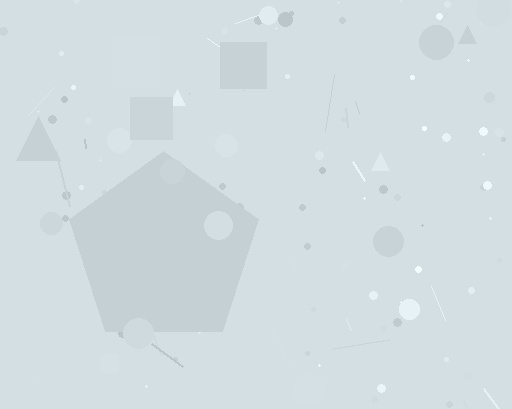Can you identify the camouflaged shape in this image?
The camouflaged shape is a pentagon.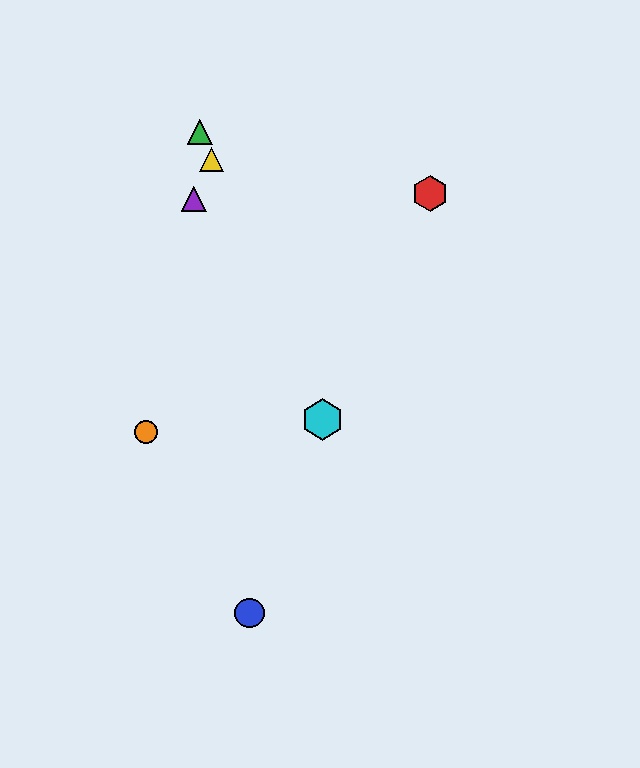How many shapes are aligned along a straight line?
3 shapes (the green triangle, the yellow triangle, the cyan hexagon) are aligned along a straight line.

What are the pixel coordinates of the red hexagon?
The red hexagon is at (430, 194).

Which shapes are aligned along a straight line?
The green triangle, the yellow triangle, the cyan hexagon are aligned along a straight line.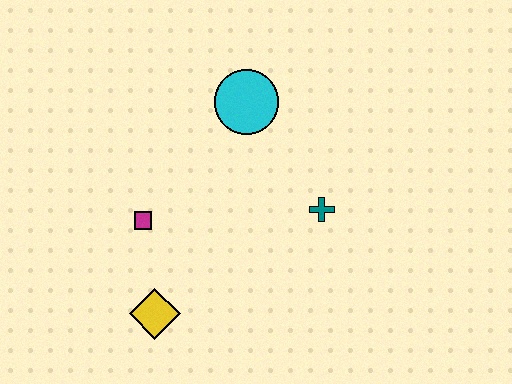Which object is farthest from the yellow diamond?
The cyan circle is farthest from the yellow diamond.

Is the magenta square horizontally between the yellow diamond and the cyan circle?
No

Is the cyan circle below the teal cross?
No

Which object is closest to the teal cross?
The cyan circle is closest to the teal cross.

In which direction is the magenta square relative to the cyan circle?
The magenta square is below the cyan circle.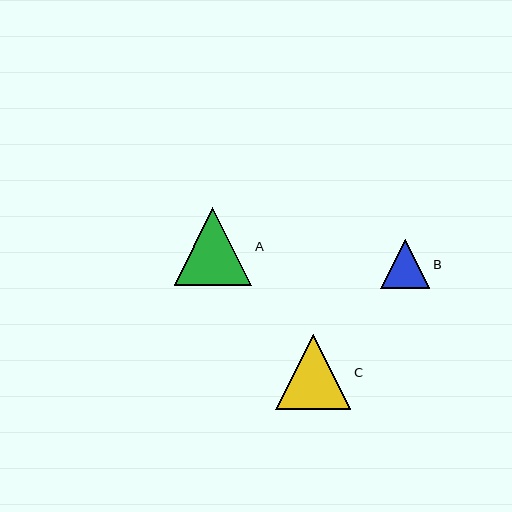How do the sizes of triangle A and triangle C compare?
Triangle A and triangle C are approximately the same size.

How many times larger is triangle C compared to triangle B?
Triangle C is approximately 1.5 times the size of triangle B.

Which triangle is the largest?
Triangle A is the largest with a size of approximately 78 pixels.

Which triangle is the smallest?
Triangle B is the smallest with a size of approximately 49 pixels.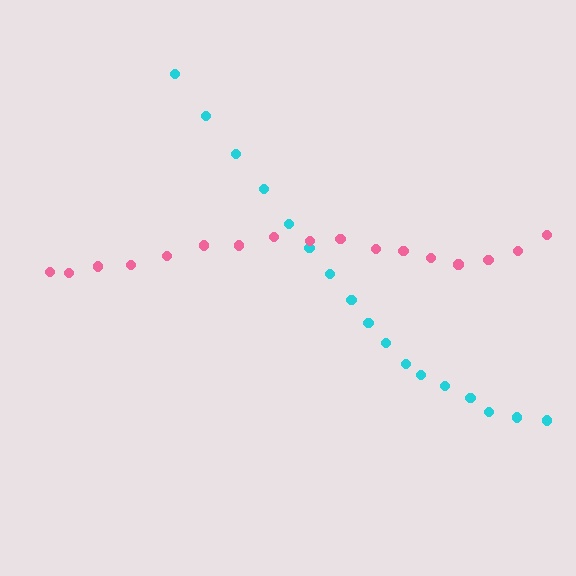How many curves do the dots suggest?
There are 2 distinct paths.